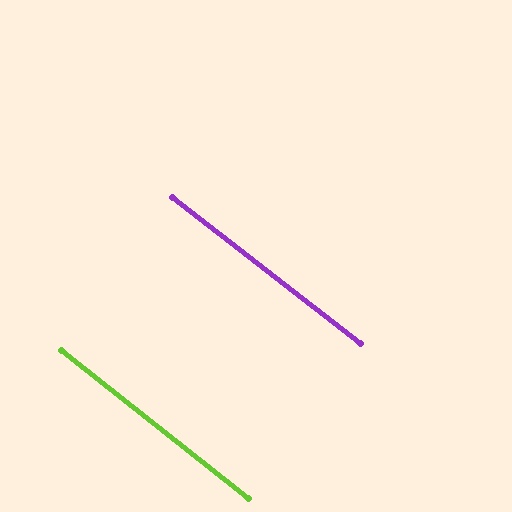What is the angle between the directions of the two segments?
Approximately 0 degrees.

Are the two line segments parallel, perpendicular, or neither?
Parallel — their directions differ by only 0.5°.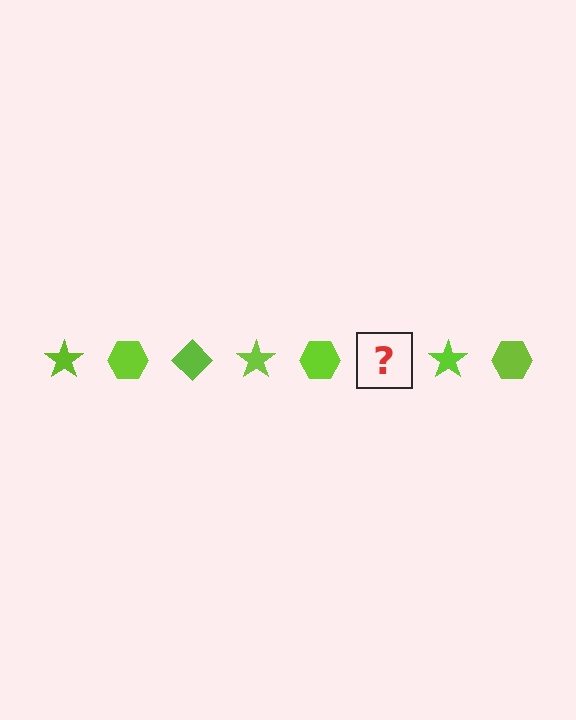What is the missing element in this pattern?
The missing element is a lime diamond.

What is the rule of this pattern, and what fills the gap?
The rule is that the pattern cycles through star, hexagon, diamond shapes in lime. The gap should be filled with a lime diamond.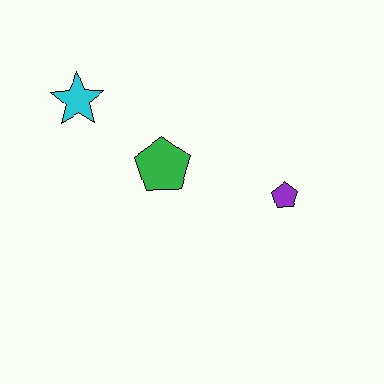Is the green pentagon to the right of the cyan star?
Yes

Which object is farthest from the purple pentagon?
The cyan star is farthest from the purple pentagon.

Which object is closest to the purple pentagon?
The green pentagon is closest to the purple pentagon.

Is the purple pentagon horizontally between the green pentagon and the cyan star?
No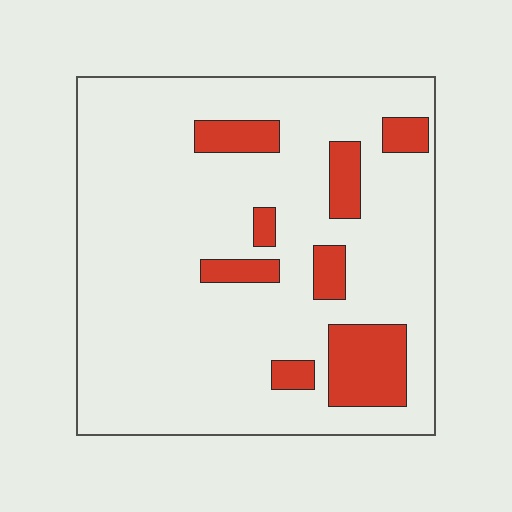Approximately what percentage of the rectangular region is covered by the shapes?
Approximately 15%.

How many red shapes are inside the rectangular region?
8.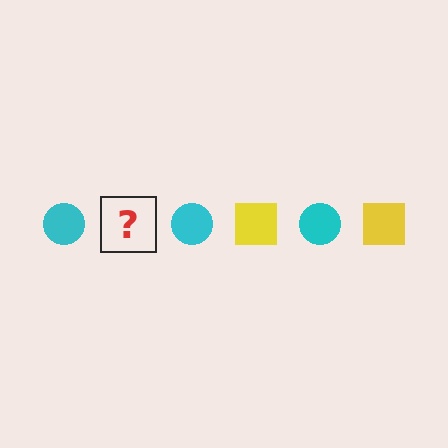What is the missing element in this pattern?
The missing element is a yellow square.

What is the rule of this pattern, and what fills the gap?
The rule is that the pattern alternates between cyan circle and yellow square. The gap should be filled with a yellow square.